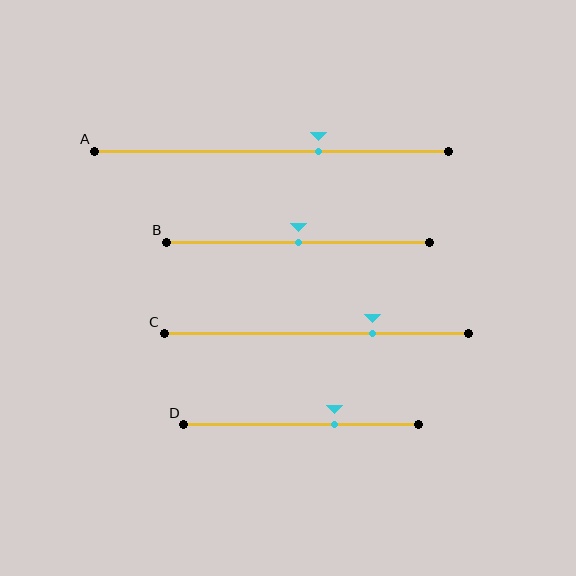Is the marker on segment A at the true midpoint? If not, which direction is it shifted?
No, the marker on segment A is shifted to the right by about 13% of the segment length.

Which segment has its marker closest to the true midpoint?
Segment B has its marker closest to the true midpoint.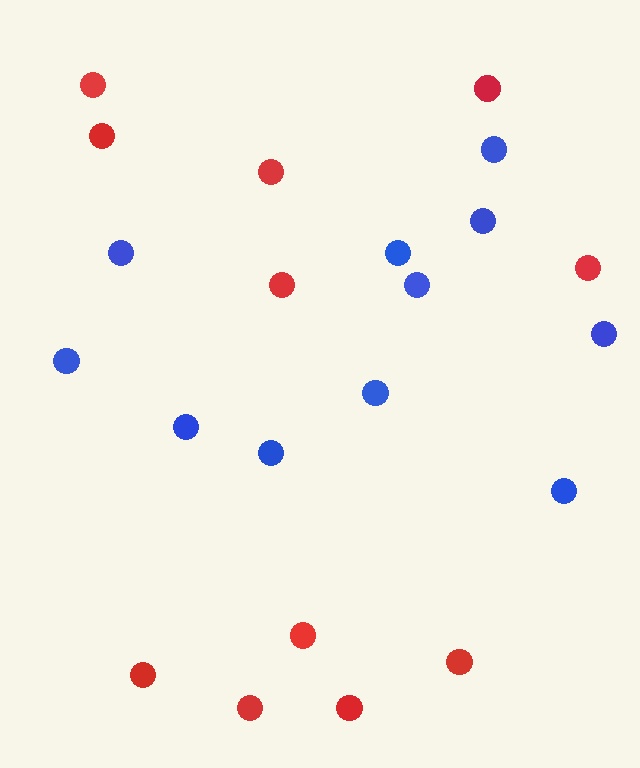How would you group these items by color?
There are 2 groups: one group of blue circles (11) and one group of red circles (11).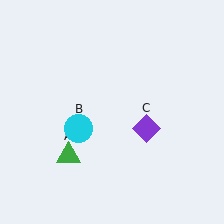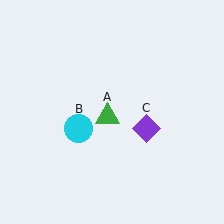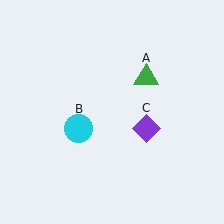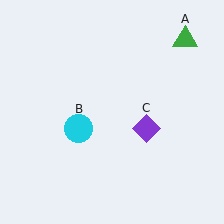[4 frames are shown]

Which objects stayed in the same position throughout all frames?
Cyan circle (object B) and purple diamond (object C) remained stationary.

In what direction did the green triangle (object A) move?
The green triangle (object A) moved up and to the right.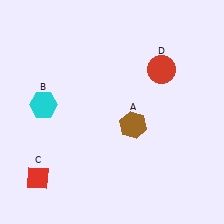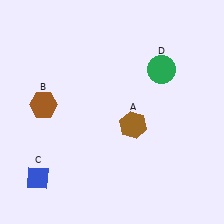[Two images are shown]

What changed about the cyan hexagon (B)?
In Image 1, B is cyan. In Image 2, it changed to brown.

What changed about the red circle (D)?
In Image 1, D is red. In Image 2, it changed to green.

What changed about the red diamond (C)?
In Image 1, C is red. In Image 2, it changed to blue.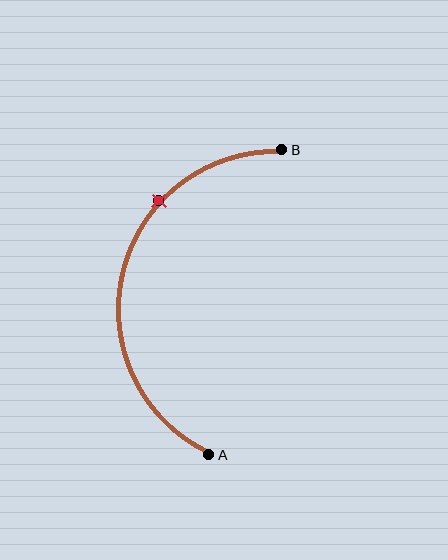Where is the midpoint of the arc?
The arc midpoint is the point on the curve farthest from the straight line joining A and B. It sits to the left of that line.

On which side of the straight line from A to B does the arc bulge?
The arc bulges to the left of the straight line connecting A and B.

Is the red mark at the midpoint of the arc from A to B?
No. The red mark lies on the arc but is closer to endpoint B. The arc midpoint would be at the point on the curve equidistant along the arc from both A and B.